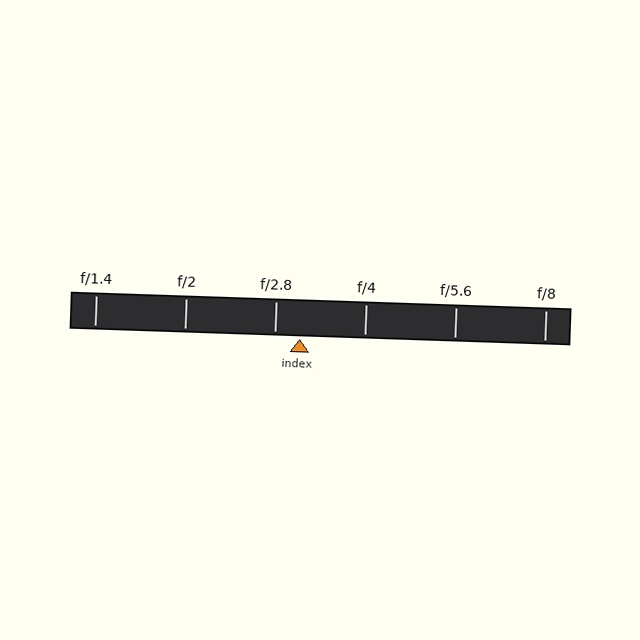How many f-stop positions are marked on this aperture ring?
There are 6 f-stop positions marked.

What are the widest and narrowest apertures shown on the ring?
The widest aperture shown is f/1.4 and the narrowest is f/8.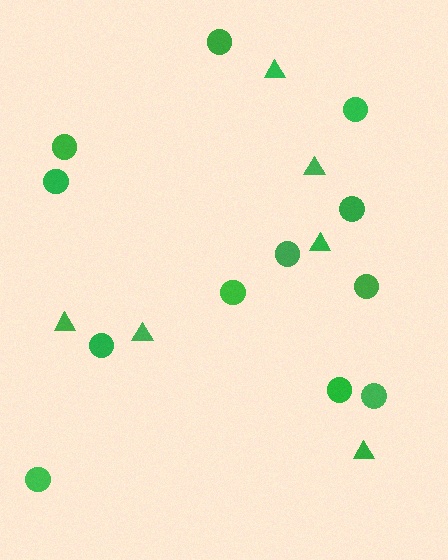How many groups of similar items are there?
There are 2 groups: one group of triangles (6) and one group of circles (12).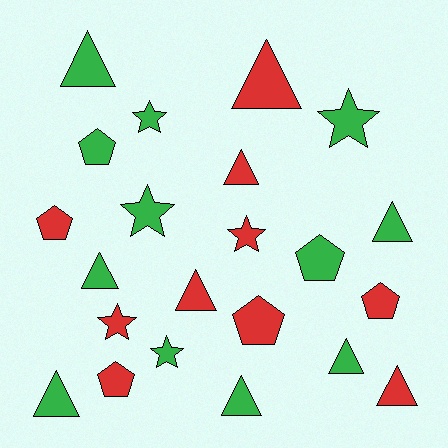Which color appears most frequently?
Green, with 12 objects.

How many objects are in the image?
There are 22 objects.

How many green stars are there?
There are 4 green stars.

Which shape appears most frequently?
Triangle, with 10 objects.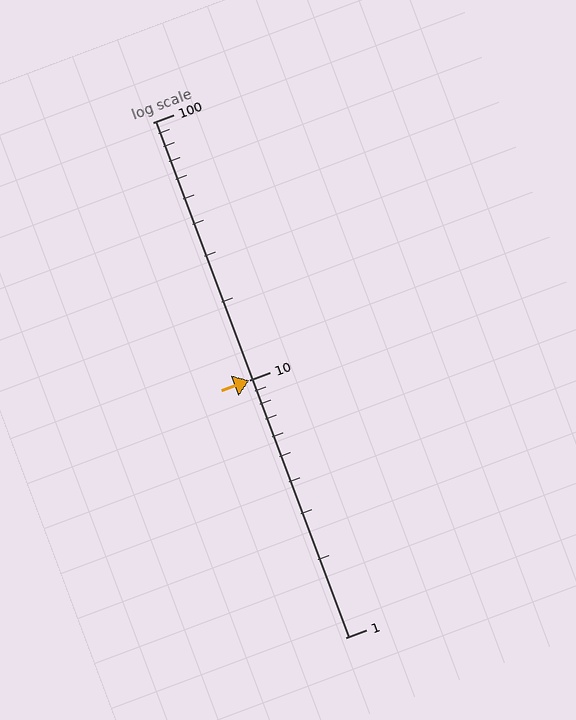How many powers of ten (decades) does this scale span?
The scale spans 2 decades, from 1 to 100.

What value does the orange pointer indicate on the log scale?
The pointer indicates approximately 10.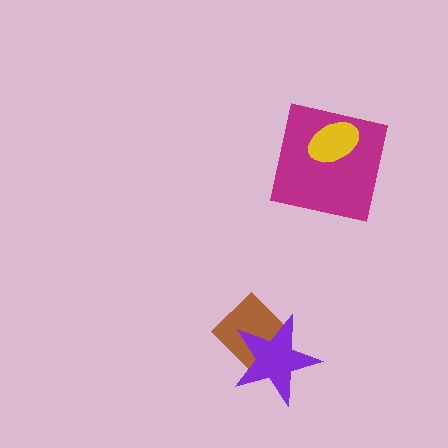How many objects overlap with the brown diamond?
1 object overlaps with the brown diamond.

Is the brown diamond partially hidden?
Yes, it is partially covered by another shape.